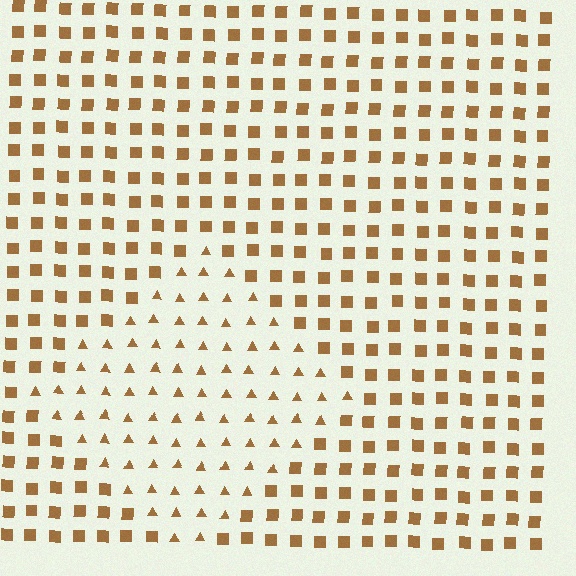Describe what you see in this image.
The image is filled with small brown elements arranged in a uniform grid. A diamond-shaped region contains triangles, while the surrounding area contains squares. The boundary is defined purely by the change in element shape.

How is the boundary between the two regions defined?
The boundary is defined by a change in element shape: triangles inside vs. squares outside. All elements share the same color and spacing.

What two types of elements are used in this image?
The image uses triangles inside the diamond region and squares outside it.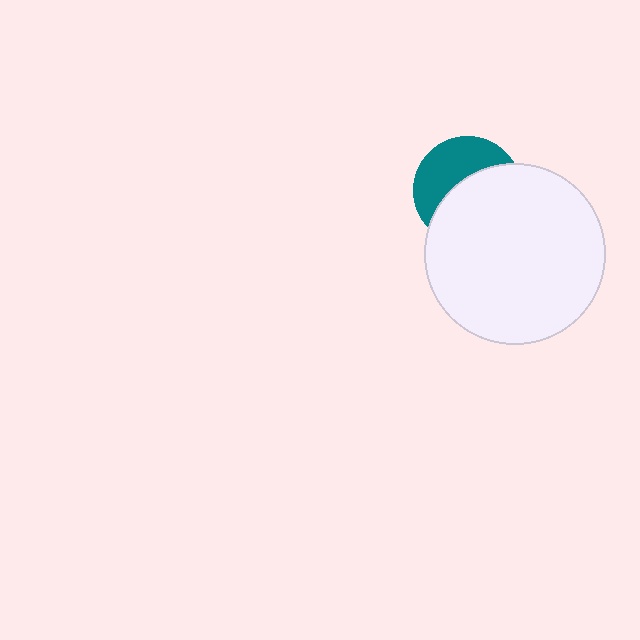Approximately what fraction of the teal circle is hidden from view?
Roughly 57% of the teal circle is hidden behind the white circle.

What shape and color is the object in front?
The object in front is a white circle.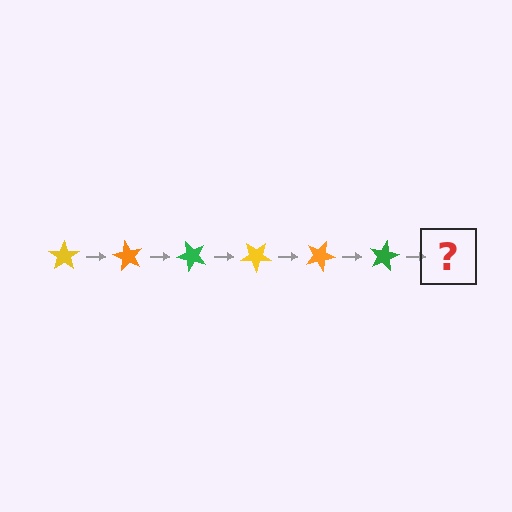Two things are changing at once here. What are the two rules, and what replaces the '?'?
The two rules are that it rotates 60 degrees each step and the color cycles through yellow, orange, and green. The '?' should be a yellow star, rotated 360 degrees from the start.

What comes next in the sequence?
The next element should be a yellow star, rotated 360 degrees from the start.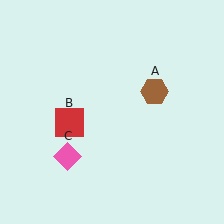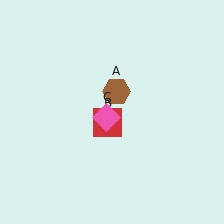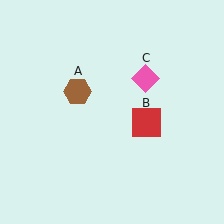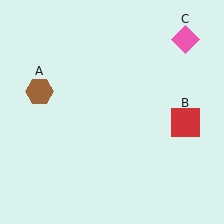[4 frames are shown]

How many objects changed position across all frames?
3 objects changed position: brown hexagon (object A), red square (object B), pink diamond (object C).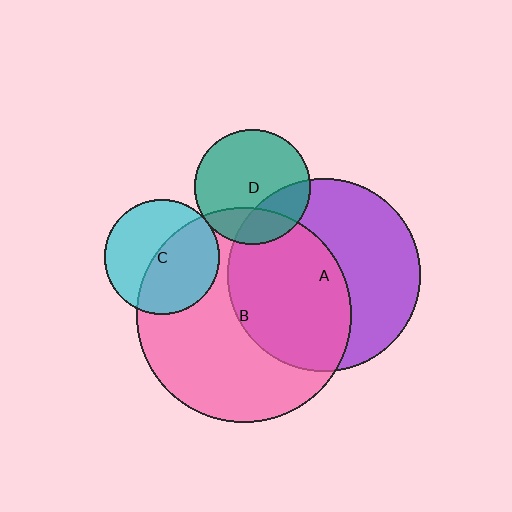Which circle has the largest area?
Circle B (pink).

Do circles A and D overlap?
Yes.